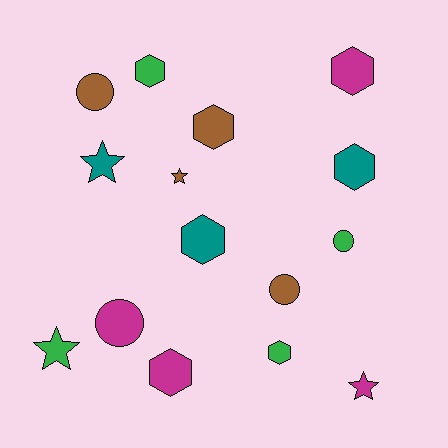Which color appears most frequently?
Green, with 4 objects.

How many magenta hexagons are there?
There are 2 magenta hexagons.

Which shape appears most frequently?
Hexagon, with 7 objects.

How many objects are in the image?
There are 15 objects.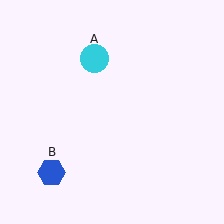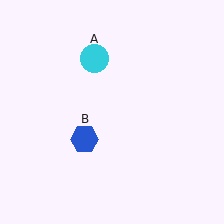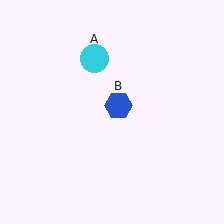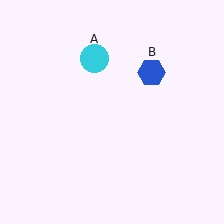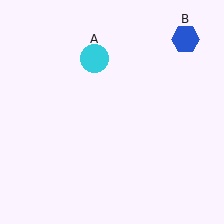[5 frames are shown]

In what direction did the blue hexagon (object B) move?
The blue hexagon (object B) moved up and to the right.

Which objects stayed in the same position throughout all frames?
Cyan circle (object A) remained stationary.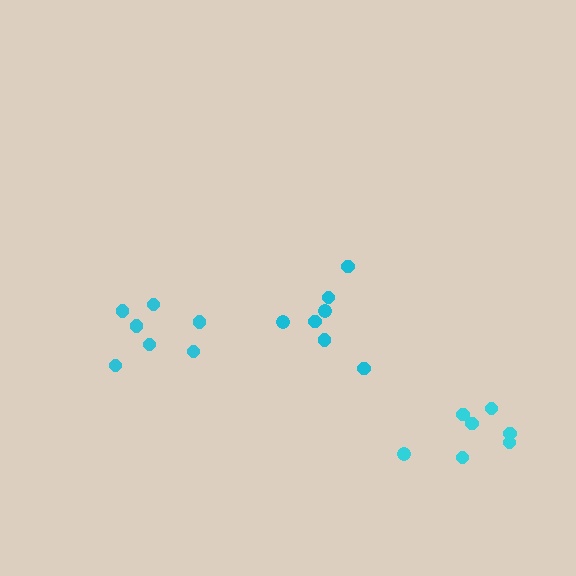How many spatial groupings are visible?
There are 3 spatial groupings.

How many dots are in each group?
Group 1: 7 dots, Group 2: 7 dots, Group 3: 7 dots (21 total).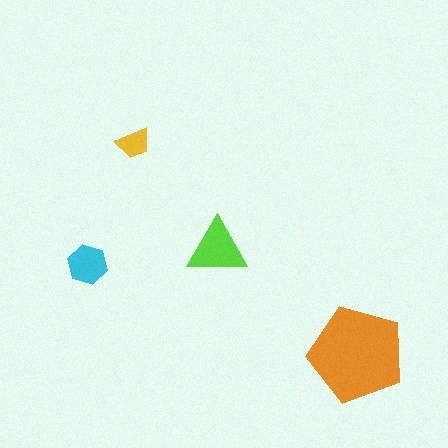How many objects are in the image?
There are 4 objects in the image.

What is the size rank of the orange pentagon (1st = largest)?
1st.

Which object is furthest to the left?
The cyan hexagon is leftmost.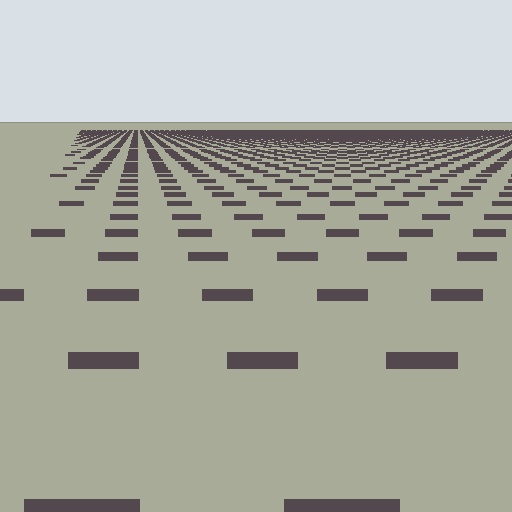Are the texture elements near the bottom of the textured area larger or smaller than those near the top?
Larger. Near the bottom, elements are closer to the viewer and appear at a bigger on-screen size.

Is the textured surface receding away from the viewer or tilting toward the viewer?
The surface is receding away from the viewer. Texture elements get smaller and denser toward the top.